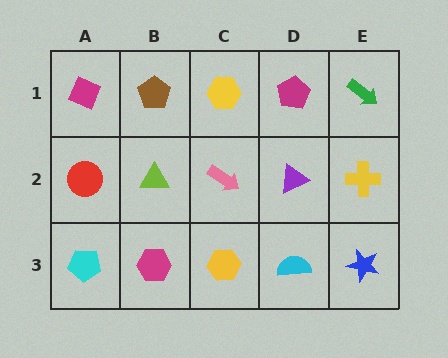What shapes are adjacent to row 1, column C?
A pink arrow (row 2, column C), a brown pentagon (row 1, column B), a magenta pentagon (row 1, column D).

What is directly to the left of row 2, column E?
A purple triangle.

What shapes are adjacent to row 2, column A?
A magenta diamond (row 1, column A), a cyan pentagon (row 3, column A), a lime triangle (row 2, column B).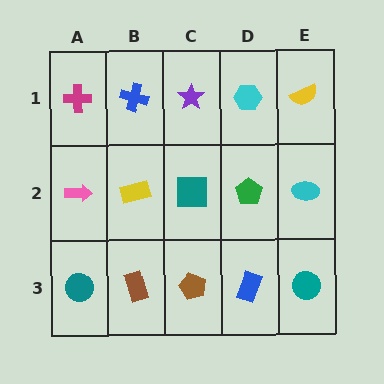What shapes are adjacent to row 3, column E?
A cyan ellipse (row 2, column E), a blue rectangle (row 3, column D).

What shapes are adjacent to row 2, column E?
A yellow semicircle (row 1, column E), a teal circle (row 3, column E), a green pentagon (row 2, column D).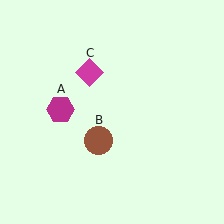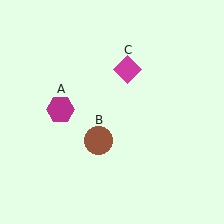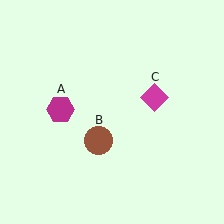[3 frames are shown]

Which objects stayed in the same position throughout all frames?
Magenta hexagon (object A) and brown circle (object B) remained stationary.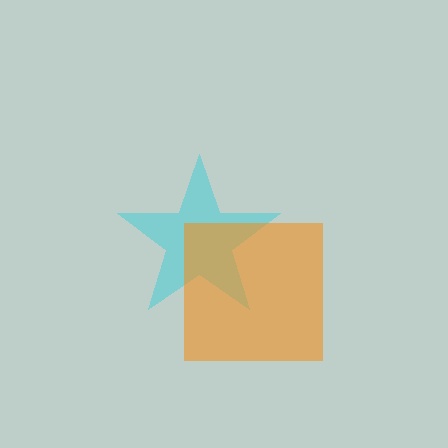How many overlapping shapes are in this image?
There are 2 overlapping shapes in the image.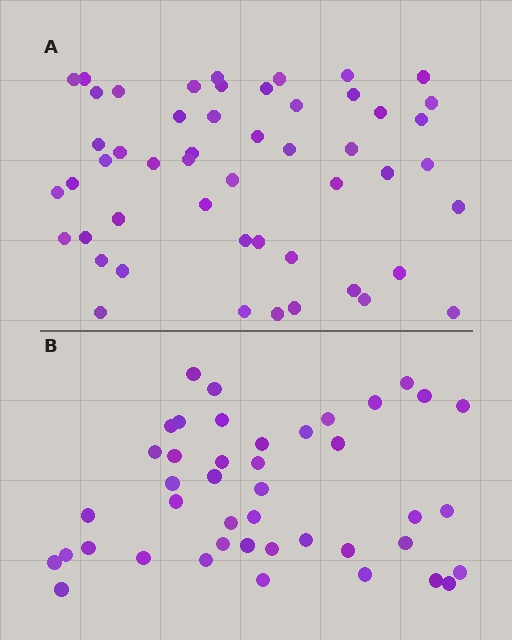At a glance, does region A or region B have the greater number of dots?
Region A (the top region) has more dots.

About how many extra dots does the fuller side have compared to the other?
Region A has roughly 8 or so more dots than region B.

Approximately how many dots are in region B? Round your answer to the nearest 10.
About 40 dots. (The exact count is 43, which rounds to 40.)